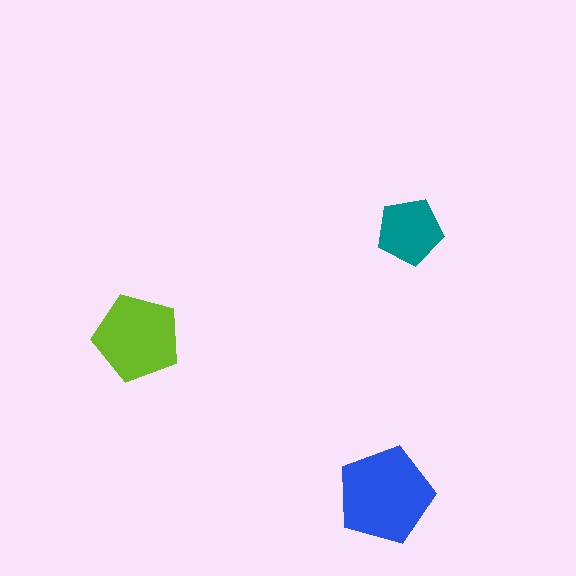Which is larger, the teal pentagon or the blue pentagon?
The blue one.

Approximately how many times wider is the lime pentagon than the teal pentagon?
About 1.5 times wider.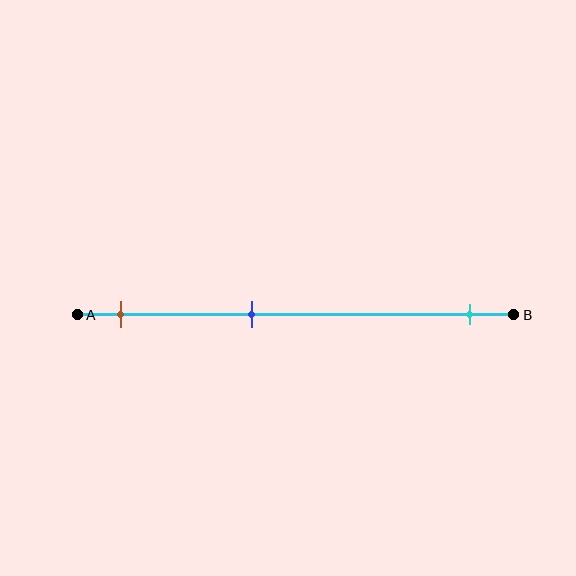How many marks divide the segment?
There are 3 marks dividing the segment.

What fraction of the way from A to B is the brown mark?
The brown mark is approximately 10% (0.1) of the way from A to B.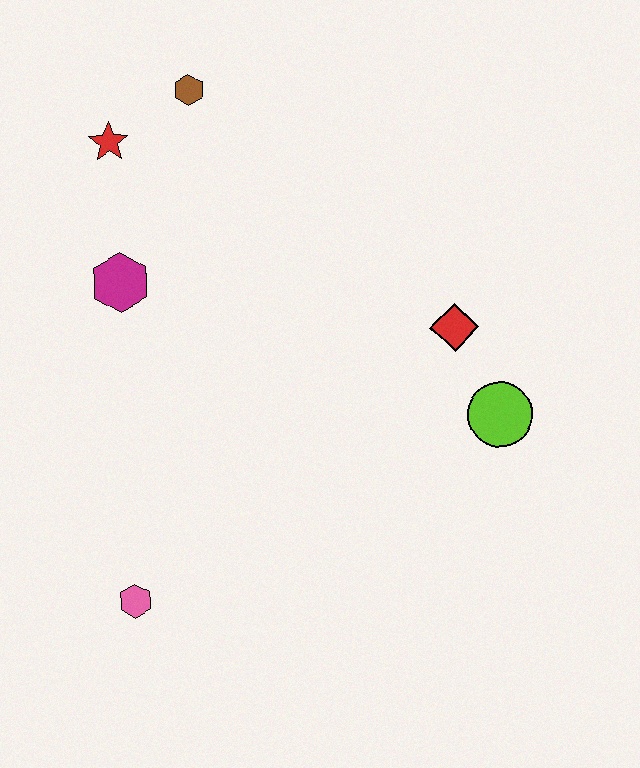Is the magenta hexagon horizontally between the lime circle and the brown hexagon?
No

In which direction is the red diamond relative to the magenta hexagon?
The red diamond is to the right of the magenta hexagon.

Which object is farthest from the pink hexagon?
The brown hexagon is farthest from the pink hexagon.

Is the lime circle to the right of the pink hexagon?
Yes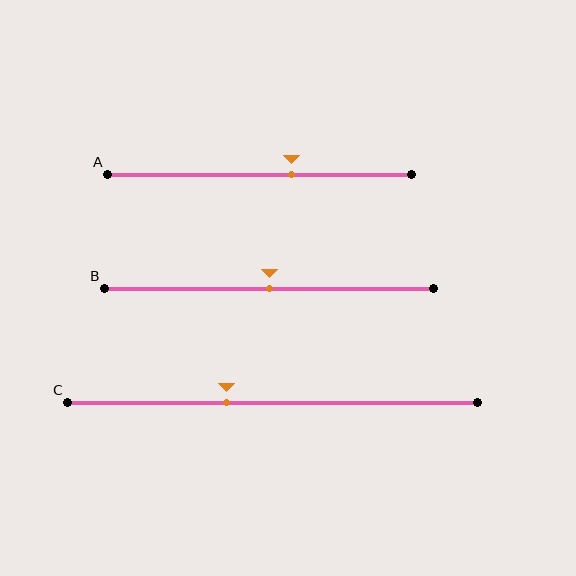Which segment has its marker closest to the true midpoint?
Segment B has its marker closest to the true midpoint.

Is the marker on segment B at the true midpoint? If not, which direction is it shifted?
Yes, the marker on segment B is at the true midpoint.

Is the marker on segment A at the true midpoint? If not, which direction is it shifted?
No, the marker on segment A is shifted to the right by about 11% of the segment length.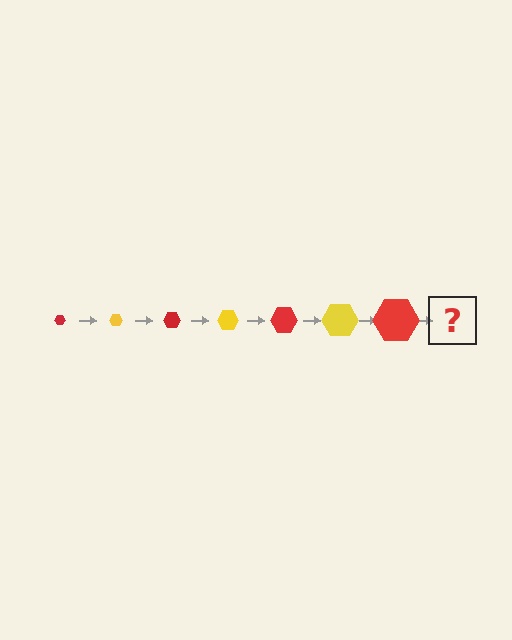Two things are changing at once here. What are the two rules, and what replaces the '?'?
The two rules are that the hexagon grows larger each step and the color cycles through red and yellow. The '?' should be a yellow hexagon, larger than the previous one.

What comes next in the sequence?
The next element should be a yellow hexagon, larger than the previous one.